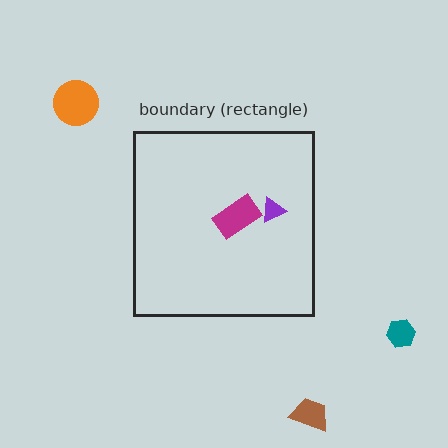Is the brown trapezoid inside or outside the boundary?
Outside.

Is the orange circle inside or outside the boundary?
Outside.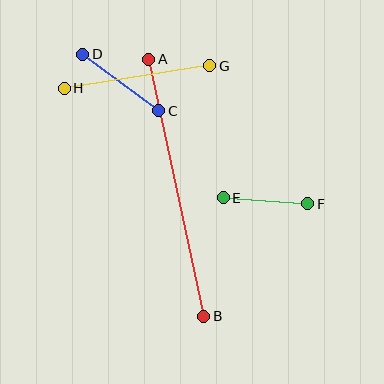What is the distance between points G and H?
The distance is approximately 147 pixels.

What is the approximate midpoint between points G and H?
The midpoint is at approximately (137, 77) pixels.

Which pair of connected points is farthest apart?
Points A and B are farthest apart.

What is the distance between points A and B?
The distance is approximately 263 pixels.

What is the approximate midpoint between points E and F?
The midpoint is at approximately (266, 201) pixels.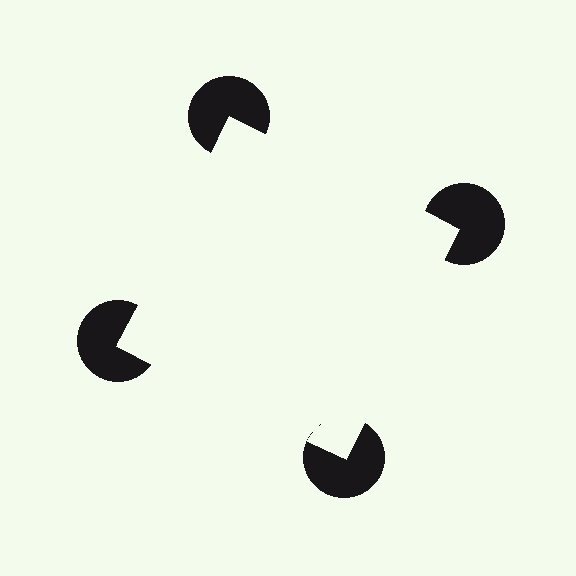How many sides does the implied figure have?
4 sides.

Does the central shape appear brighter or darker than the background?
It typically appears slightly brighter than the background, even though no actual brightness change is drawn.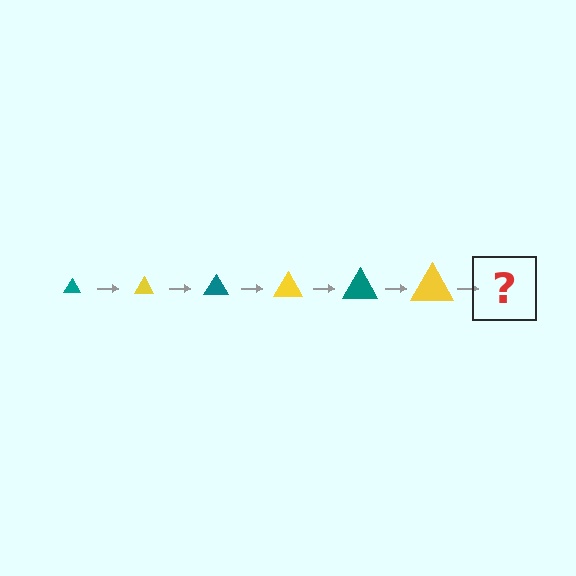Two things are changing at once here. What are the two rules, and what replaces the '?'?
The two rules are that the triangle grows larger each step and the color cycles through teal and yellow. The '?' should be a teal triangle, larger than the previous one.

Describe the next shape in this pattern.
It should be a teal triangle, larger than the previous one.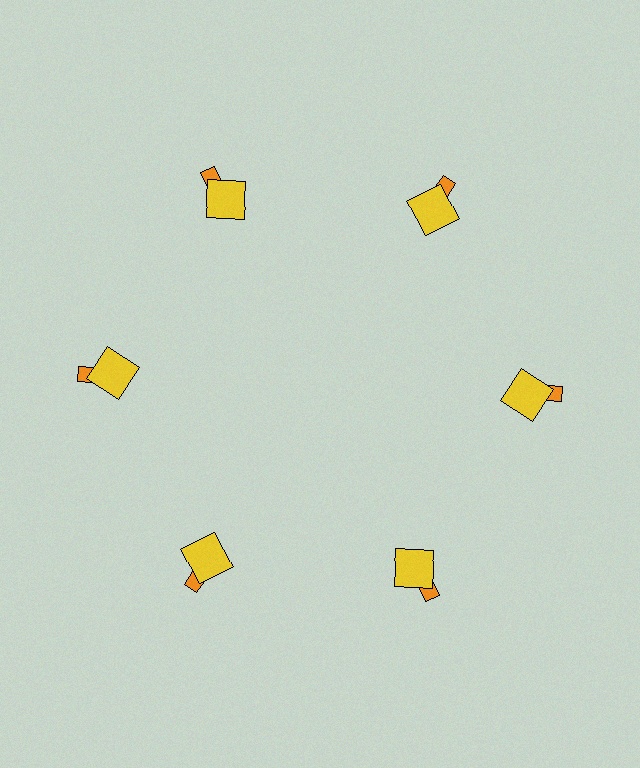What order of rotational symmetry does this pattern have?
This pattern has 6-fold rotational symmetry.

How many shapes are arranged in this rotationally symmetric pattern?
There are 12 shapes, arranged in 6 groups of 2.